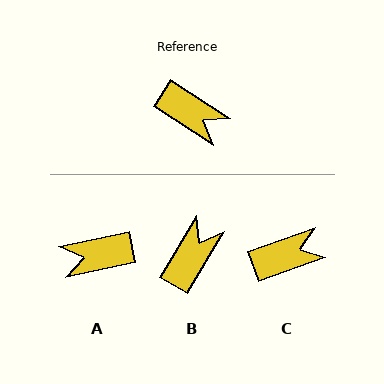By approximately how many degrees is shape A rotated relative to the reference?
Approximately 135 degrees clockwise.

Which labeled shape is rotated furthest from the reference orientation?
A, about 135 degrees away.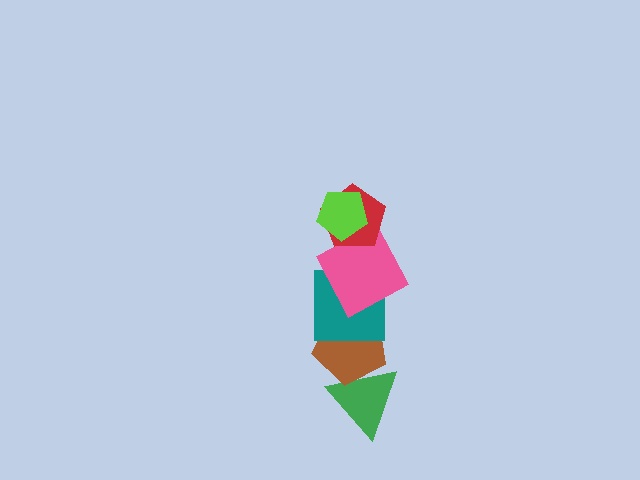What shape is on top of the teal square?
The pink square is on top of the teal square.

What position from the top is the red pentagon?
The red pentagon is 2nd from the top.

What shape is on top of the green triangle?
The brown pentagon is on top of the green triangle.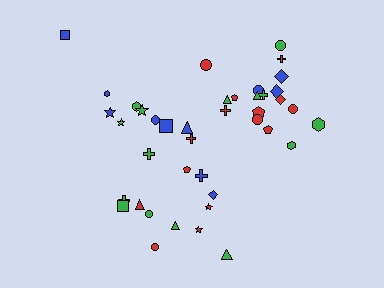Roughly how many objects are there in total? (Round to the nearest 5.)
Roughly 40 objects in total.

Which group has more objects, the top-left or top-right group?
The top-right group.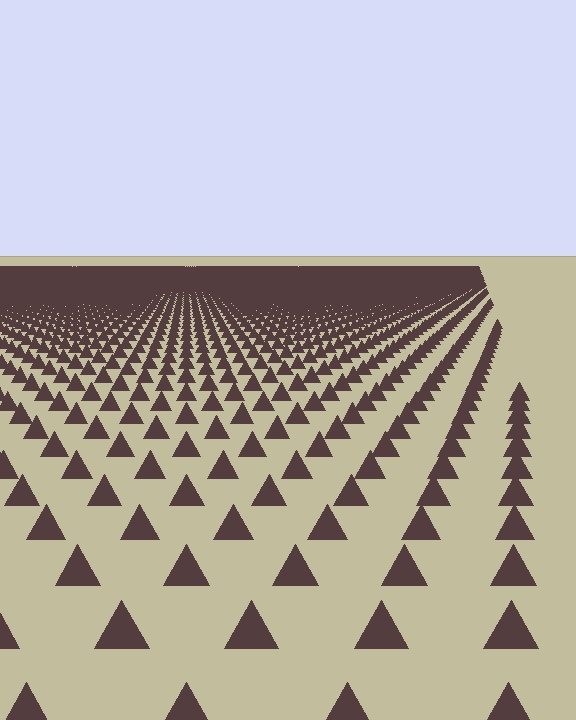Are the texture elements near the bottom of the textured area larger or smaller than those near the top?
Larger. Near the bottom, elements are closer to the viewer and appear at a bigger on-screen size.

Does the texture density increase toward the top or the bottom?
Density increases toward the top.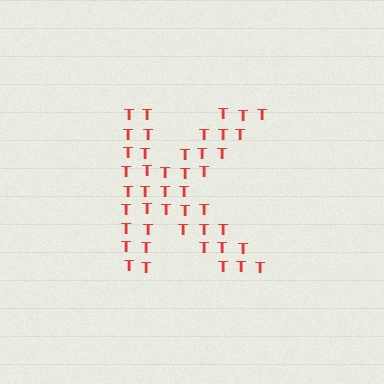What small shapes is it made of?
It is made of small letter T's.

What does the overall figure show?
The overall figure shows the letter K.